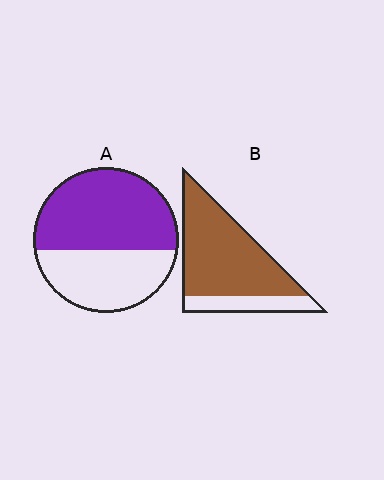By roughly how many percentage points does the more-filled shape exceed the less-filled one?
By roughly 20 percentage points (B over A).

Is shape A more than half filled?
Yes.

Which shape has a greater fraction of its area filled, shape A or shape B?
Shape B.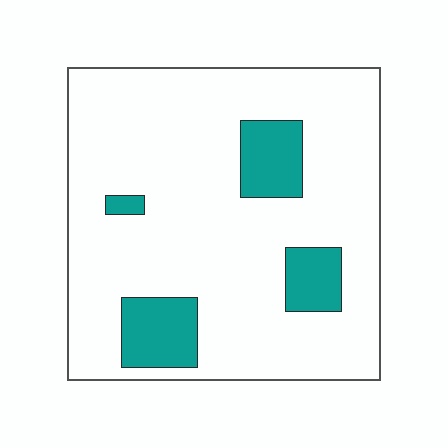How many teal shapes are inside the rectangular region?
4.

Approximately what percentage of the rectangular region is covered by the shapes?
Approximately 15%.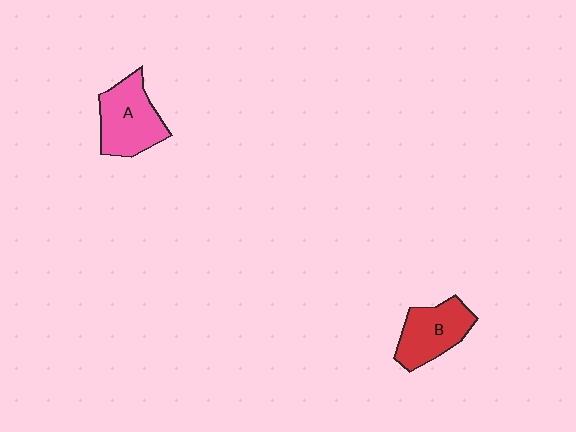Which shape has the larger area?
Shape A (pink).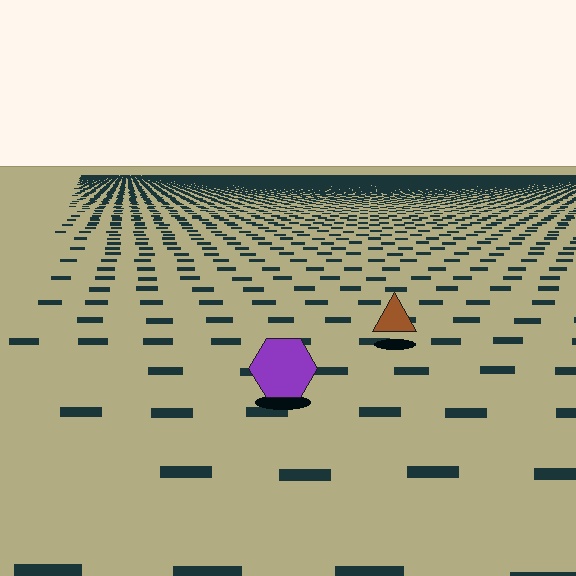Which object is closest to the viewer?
The purple hexagon is closest. The texture marks near it are larger and more spread out.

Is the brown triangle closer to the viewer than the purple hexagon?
No. The purple hexagon is closer — you can tell from the texture gradient: the ground texture is coarser near it.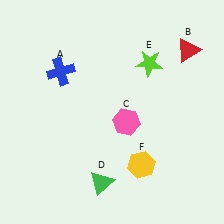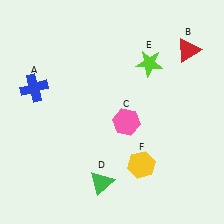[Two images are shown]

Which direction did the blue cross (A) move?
The blue cross (A) moved left.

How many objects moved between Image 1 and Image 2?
1 object moved between the two images.